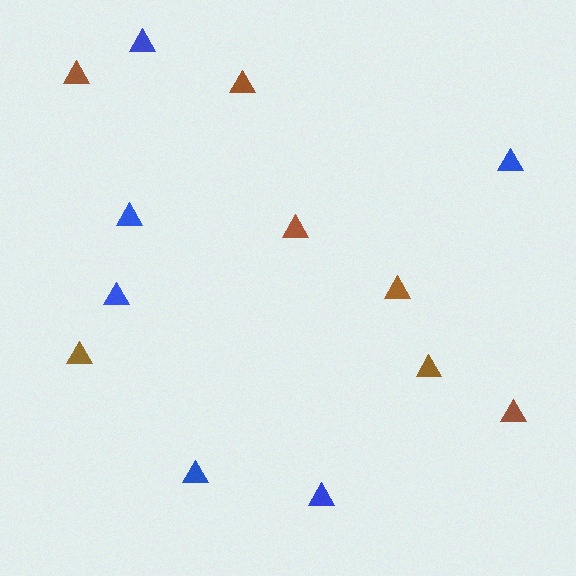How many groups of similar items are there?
There are 2 groups: one group of blue triangles (6) and one group of brown triangles (7).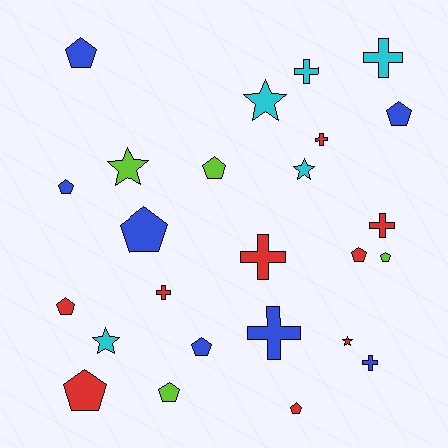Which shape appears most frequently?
Pentagon, with 12 objects.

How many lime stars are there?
There is 1 lime star.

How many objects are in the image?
There are 25 objects.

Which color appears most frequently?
Red, with 9 objects.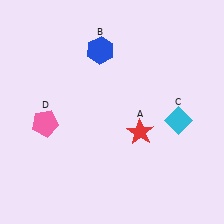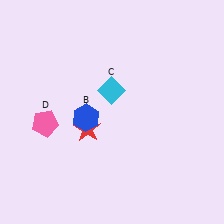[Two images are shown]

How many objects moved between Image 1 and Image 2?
3 objects moved between the two images.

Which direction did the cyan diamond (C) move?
The cyan diamond (C) moved left.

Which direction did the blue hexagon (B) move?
The blue hexagon (B) moved down.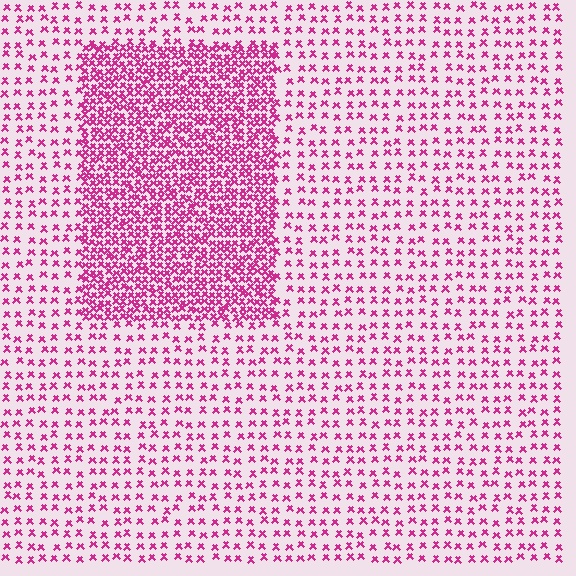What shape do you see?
I see a rectangle.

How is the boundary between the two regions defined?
The boundary is defined by a change in element density (approximately 2.7x ratio). All elements are the same color, size, and shape.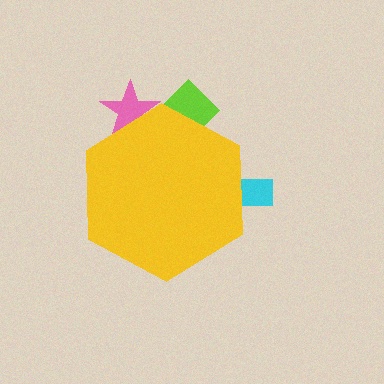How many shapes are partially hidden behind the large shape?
3 shapes are partially hidden.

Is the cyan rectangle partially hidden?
Yes, the cyan rectangle is partially hidden behind the yellow hexagon.